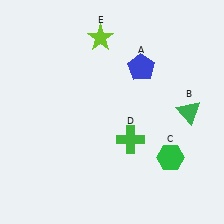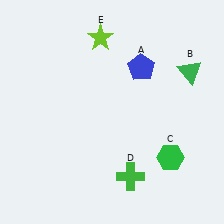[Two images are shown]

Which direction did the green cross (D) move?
The green cross (D) moved down.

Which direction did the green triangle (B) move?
The green triangle (B) moved up.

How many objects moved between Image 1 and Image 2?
2 objects moved between the two images.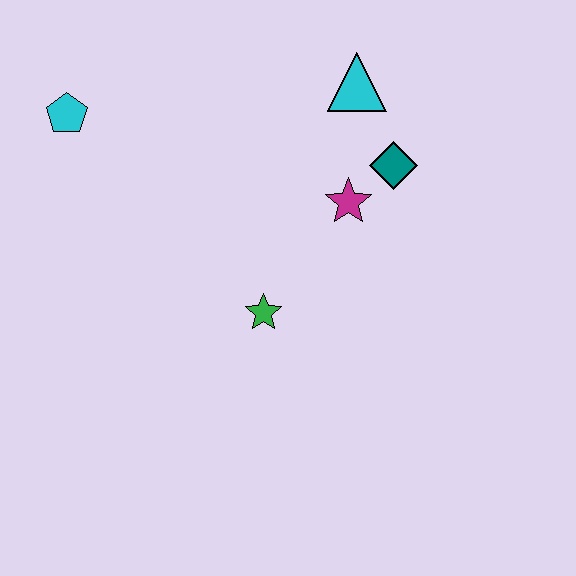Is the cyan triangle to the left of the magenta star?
No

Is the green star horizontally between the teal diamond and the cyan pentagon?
Yes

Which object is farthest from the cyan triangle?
The cyan pentagon is farthest from the cyan triangle.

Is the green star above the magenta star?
No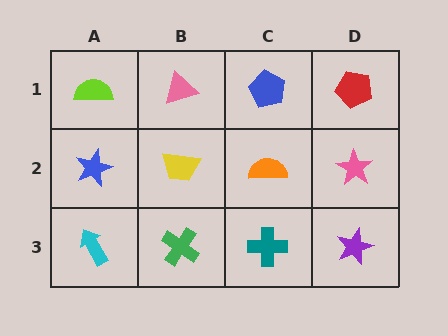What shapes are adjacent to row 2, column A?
A lime semicircle (row 1, column A), a cyan arrow (row 3, column A), a yellow trapezoid (row 2, column B).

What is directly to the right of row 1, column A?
A pink triangle.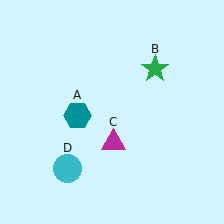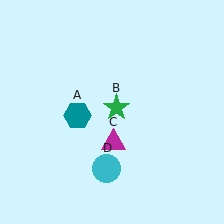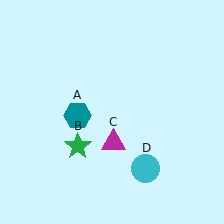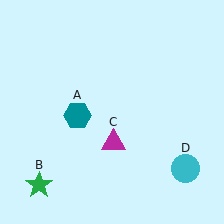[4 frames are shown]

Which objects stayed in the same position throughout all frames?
Teal hexagon (object A) and magenta triangle (object C) remained stationary.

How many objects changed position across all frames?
2 objects changed position: green star (object B), cyan circle (object D).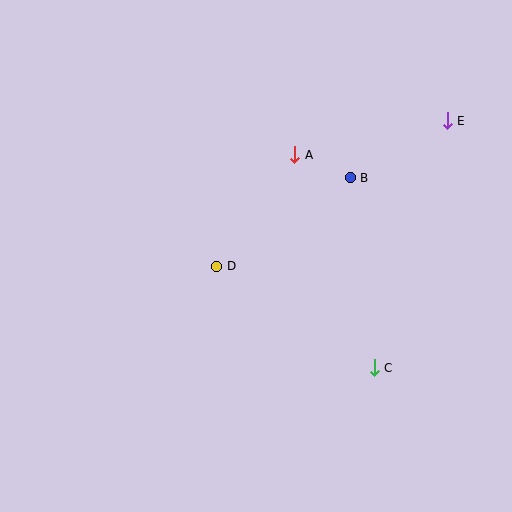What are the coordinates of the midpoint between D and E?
The midpoint between D and E is at (332, 193).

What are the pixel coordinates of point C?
Point C is at (374, 368).